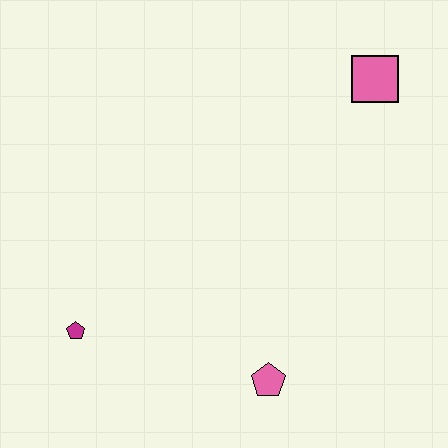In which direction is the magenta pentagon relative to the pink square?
The magenta pentagon is to the left of the pink square.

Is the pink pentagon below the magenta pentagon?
Yes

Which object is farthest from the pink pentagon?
The pink square is farthest from the pink pentagon.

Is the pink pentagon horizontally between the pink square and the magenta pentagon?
Yes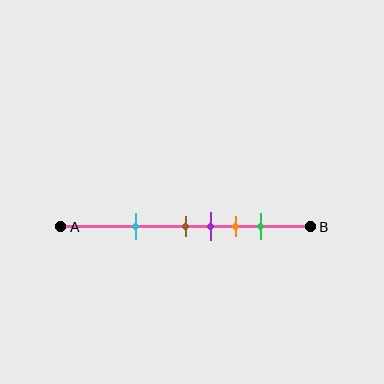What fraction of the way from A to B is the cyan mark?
The cyan mark is approximately 30% (0.3) of the way from A to B.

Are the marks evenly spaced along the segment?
No, the marks are not evenly spaced.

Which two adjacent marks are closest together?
The brown and purple marks are the closest adjacent pair.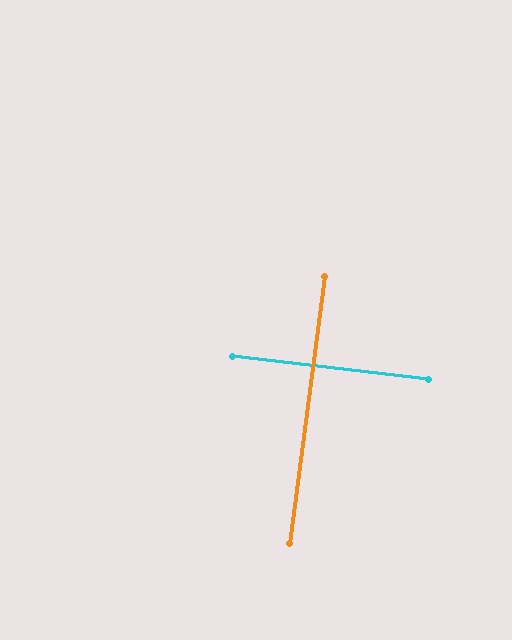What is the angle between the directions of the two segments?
Approximately 89 degrees.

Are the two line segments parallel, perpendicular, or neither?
Perpendicular — they meet at approximately 89°.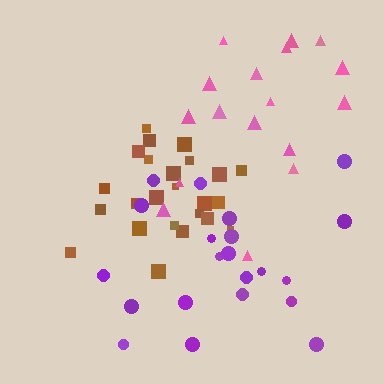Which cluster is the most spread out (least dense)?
Pink.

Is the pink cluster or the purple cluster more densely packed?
Purple.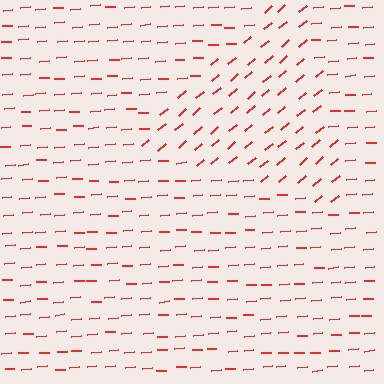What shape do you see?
I see a triangle.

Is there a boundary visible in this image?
Yes, there is a texture boundary formed by a change in line orientation.